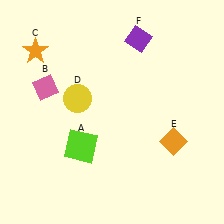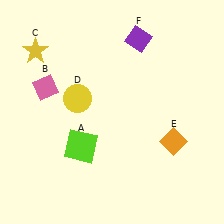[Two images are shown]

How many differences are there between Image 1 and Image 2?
There is 1 difference between the two images.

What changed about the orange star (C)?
In Image 1, C is orange. In Image 2, it changed to yellow.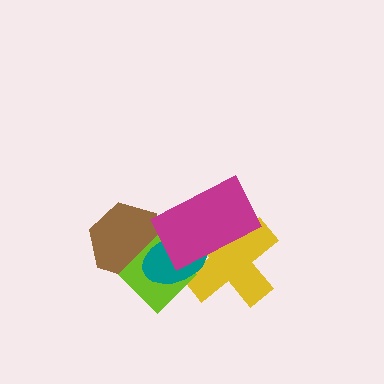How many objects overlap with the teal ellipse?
4 objects overlap with the teal ellipse.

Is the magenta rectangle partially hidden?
No, no other shape covers it.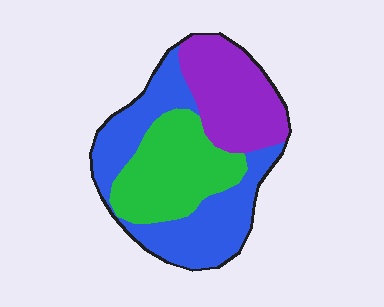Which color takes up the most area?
Blue, at roughly 40%.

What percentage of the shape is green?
Green covers 31% of the shape.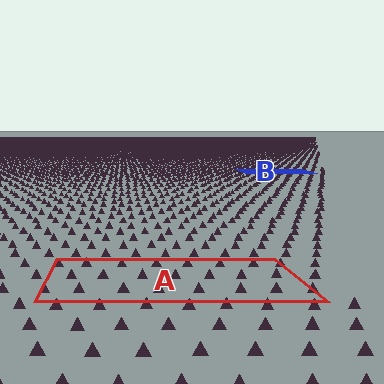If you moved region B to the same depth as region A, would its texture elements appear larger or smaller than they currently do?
They would appear larger. At a closer depth, the same texture elements are projected at a bigger on-screen size.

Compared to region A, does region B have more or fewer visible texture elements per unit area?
Region B has more texture elements per unit area — they are packed more densely because it is farther away.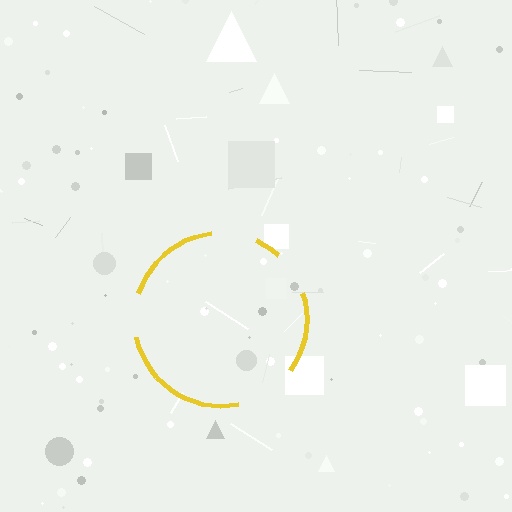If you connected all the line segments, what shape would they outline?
They would outline a circle.